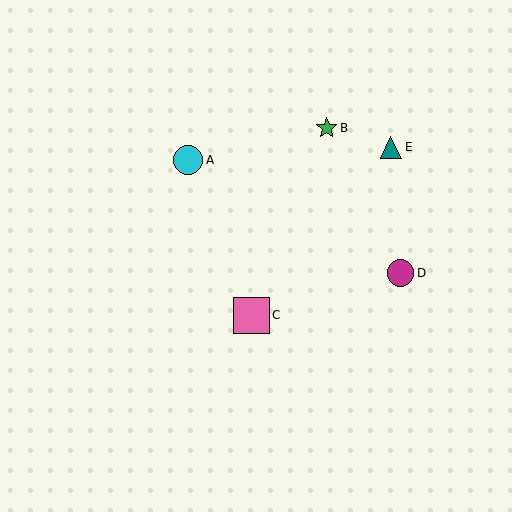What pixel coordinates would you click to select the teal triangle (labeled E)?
Click at (391, 147) to select the teal triangle E.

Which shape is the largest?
The pink square (labeled C) is the largest.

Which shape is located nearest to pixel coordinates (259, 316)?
The pink square (labeled C) at (251, 315) is nearest to that location.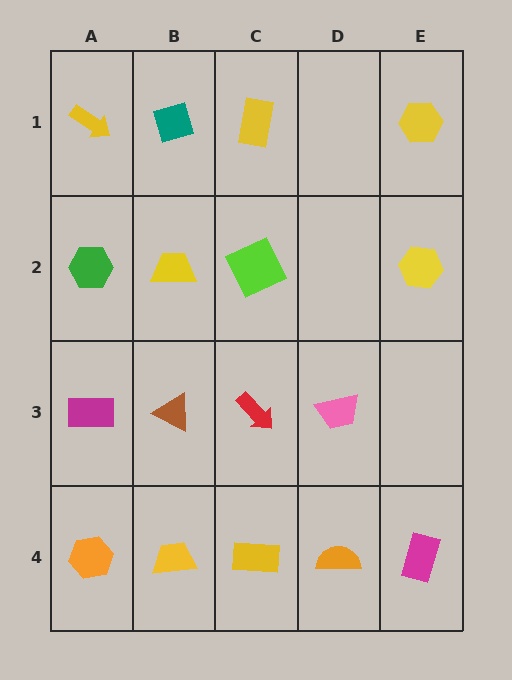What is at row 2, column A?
A green hexagon.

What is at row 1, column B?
A teal diamond.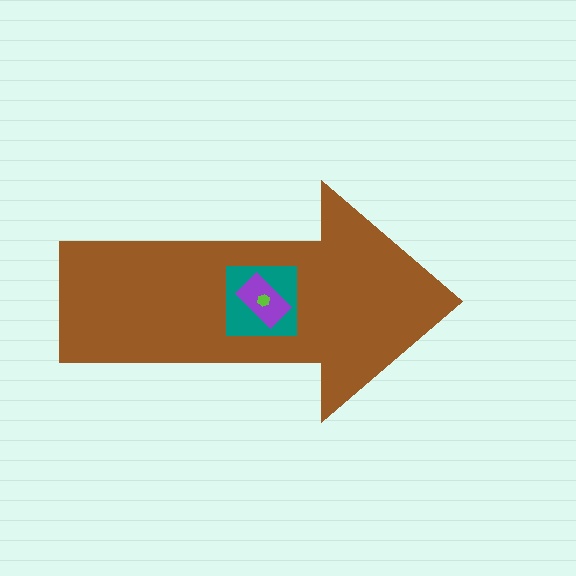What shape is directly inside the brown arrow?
The teal square.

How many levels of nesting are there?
4.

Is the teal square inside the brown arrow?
Yes.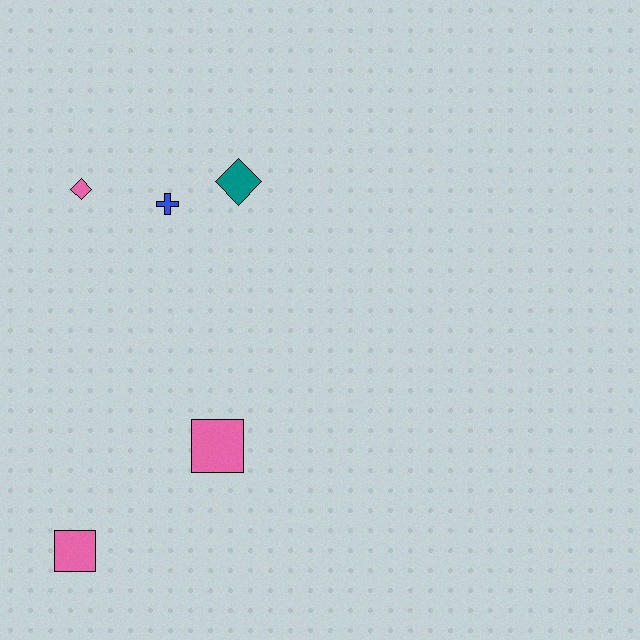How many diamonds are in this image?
There are 2 diamonds.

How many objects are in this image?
There are 5 objects.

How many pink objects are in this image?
There are 3 pink objects.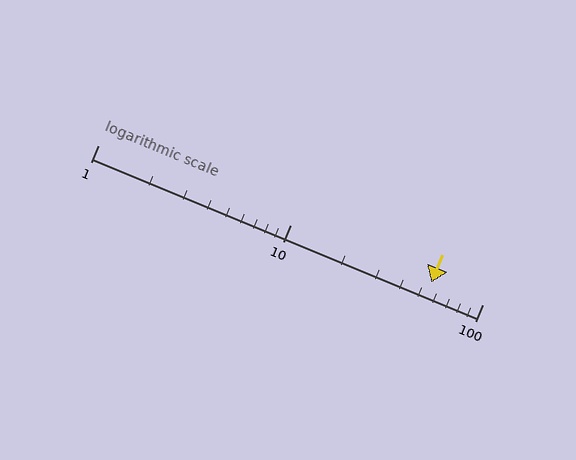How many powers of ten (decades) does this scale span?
The scale spans 2 decades, from 1 to 100.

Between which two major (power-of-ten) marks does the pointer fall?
The pointer is between 10 and 100.